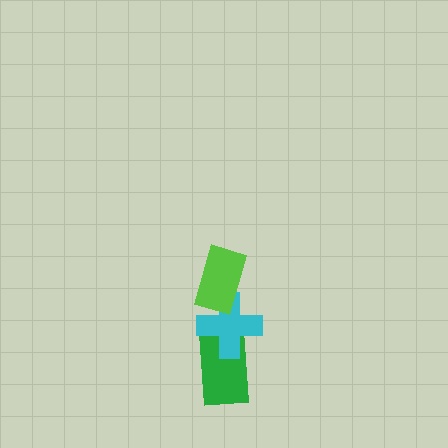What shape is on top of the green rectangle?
The cyan cross is on top of the green rectangle.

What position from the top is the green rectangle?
The green rectangle is 3rd from the top.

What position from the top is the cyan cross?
The cyan cross is 2nd from the top.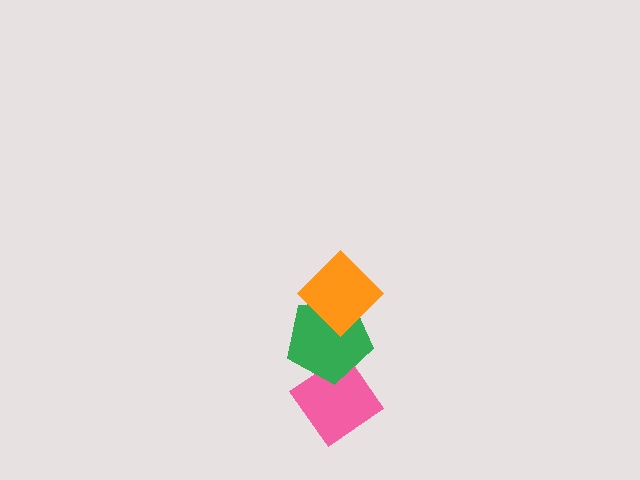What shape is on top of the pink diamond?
The green pentagon is on top of the pink diamond.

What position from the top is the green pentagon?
The green pentagon is 2nd from the top.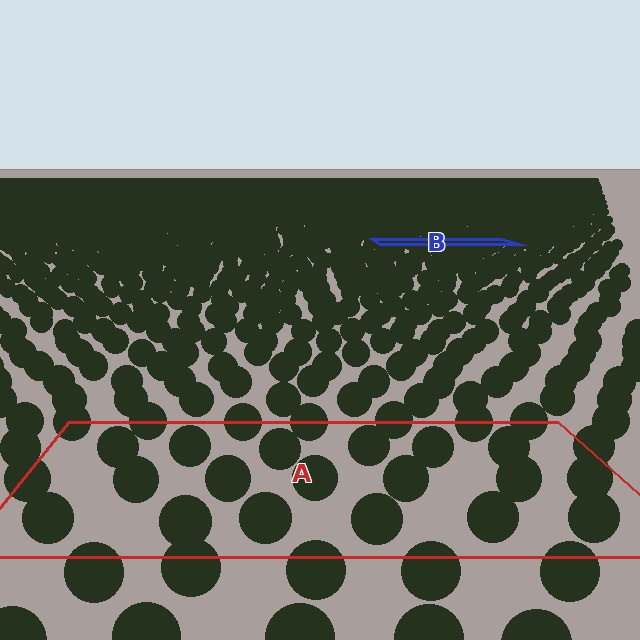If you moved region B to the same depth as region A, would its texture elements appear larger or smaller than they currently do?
They would appear larger. At a closer depth, the same texture elements are projected at a bigger on-screen size.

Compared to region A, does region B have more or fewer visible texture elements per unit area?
Region B has more texture elements per unit area — they are packed more densely because it is farther away.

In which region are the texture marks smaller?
The texture marks are smaller in region B, because it is farther away.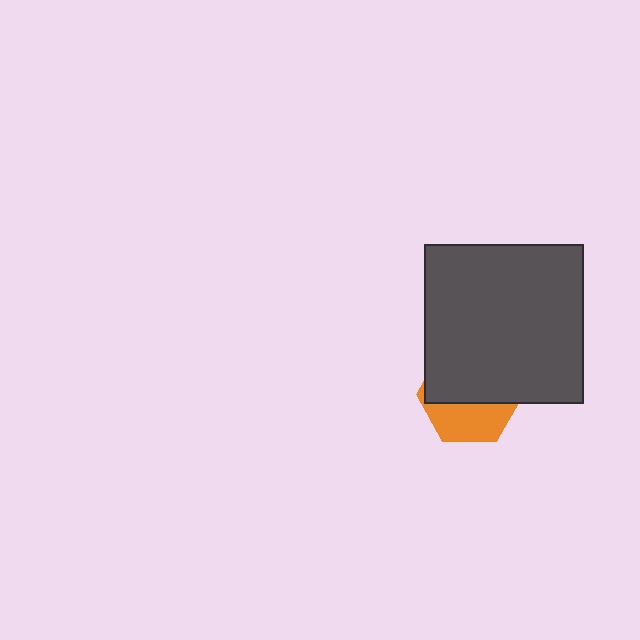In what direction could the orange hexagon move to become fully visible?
The orange hexagon could move down. That would shift it out from behind the dark gray square entirely.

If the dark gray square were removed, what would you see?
You would see the complete orange hexagon.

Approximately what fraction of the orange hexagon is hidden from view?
Roughly 61% of the orange hexagon is hidden behind the dark gray square.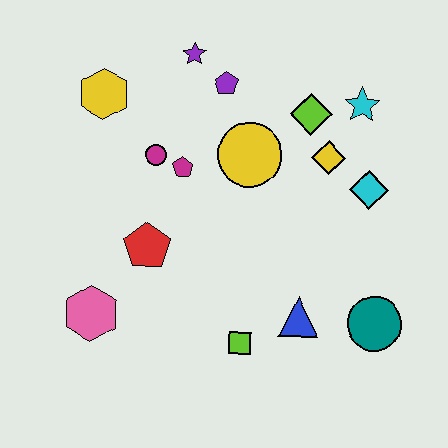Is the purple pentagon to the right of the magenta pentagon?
Yes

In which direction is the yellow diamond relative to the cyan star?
The yellow diamond is below the cyan star.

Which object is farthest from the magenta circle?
The teal circle is farthest from the magenta circle.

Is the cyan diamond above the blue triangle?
Yes